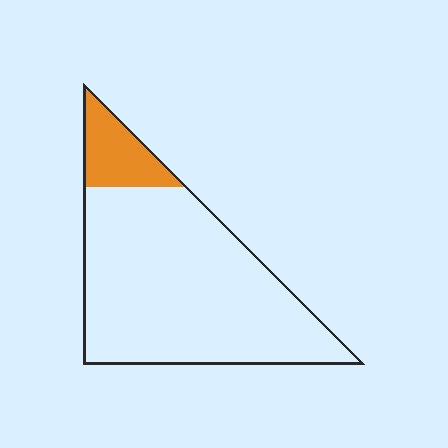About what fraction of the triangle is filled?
About one eighth (1/8).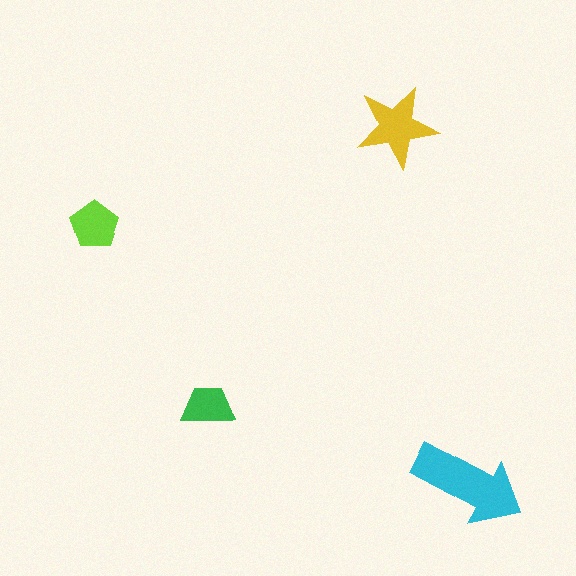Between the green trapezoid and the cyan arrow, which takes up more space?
The cyan arrow.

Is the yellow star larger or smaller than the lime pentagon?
Larger.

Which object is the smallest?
The green trapezoid.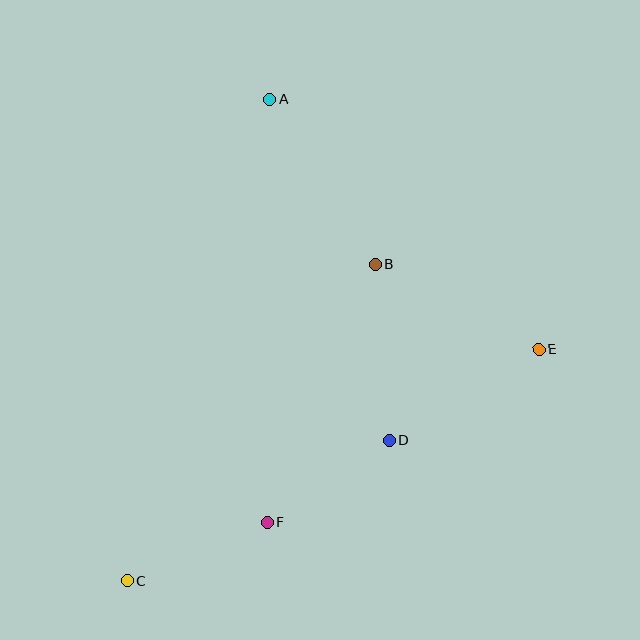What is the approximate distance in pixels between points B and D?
The distance between B and D is approximately 176 pixels.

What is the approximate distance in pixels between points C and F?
The distance between C and F is approximately 152 pixels.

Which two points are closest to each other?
Points D and F are closest to each other.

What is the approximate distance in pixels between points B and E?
The distance between B and E is approximately 184 pixels.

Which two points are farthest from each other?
Points A and C are farthest from each other.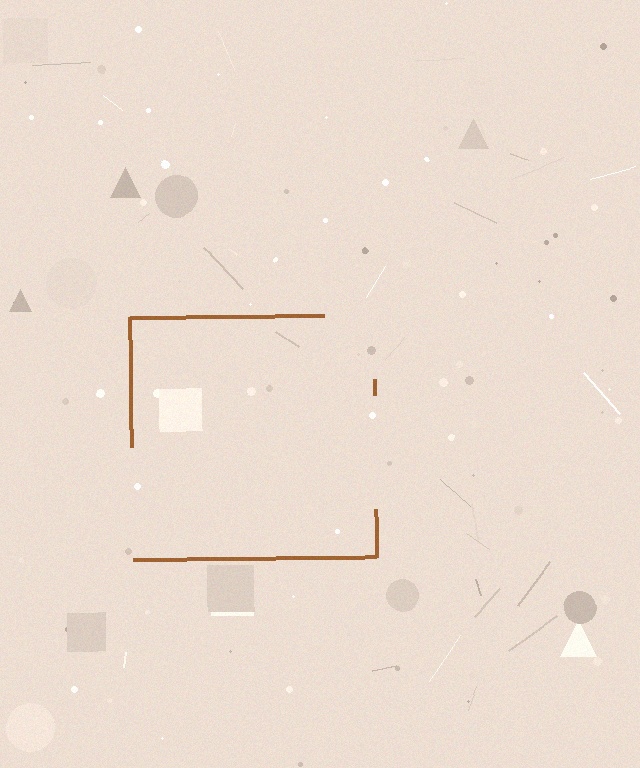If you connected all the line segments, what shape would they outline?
They would outline a square.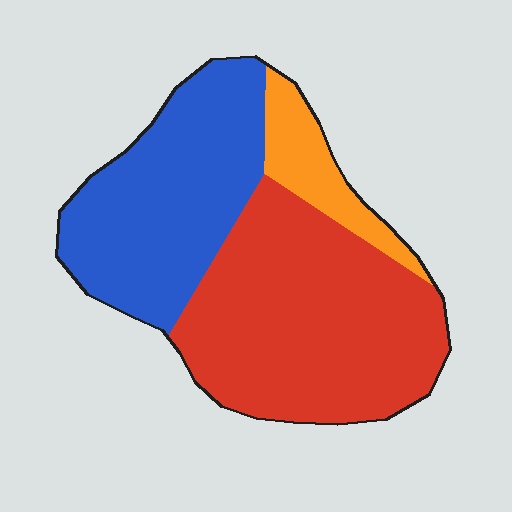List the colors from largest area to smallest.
From largest to smallest: red, blue, orange.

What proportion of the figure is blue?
Blue takes up about three eighths (3/8) of the figure.